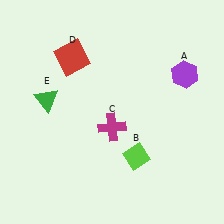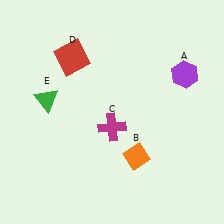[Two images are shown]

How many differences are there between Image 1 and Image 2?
There is 1 difference between the two images.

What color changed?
The diamond (B) changed from lime in Image 1 to orange in Image 2.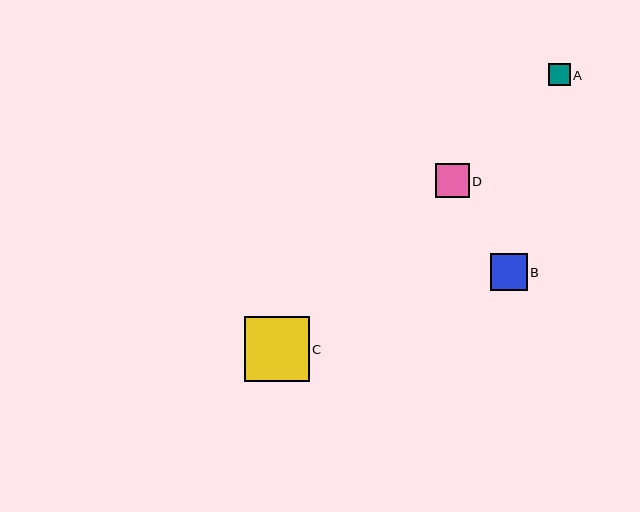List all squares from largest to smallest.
From largest to smallest: C, B, D, A.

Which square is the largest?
Square C is the largest with a size of approximately 65 pixels.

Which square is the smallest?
Square A is the smallest with a size of approximately 22 pixels.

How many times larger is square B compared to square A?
Square B is approximately 1.7 times the size of square A.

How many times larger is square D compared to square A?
Square D is approximately 1.5 times the size of square A.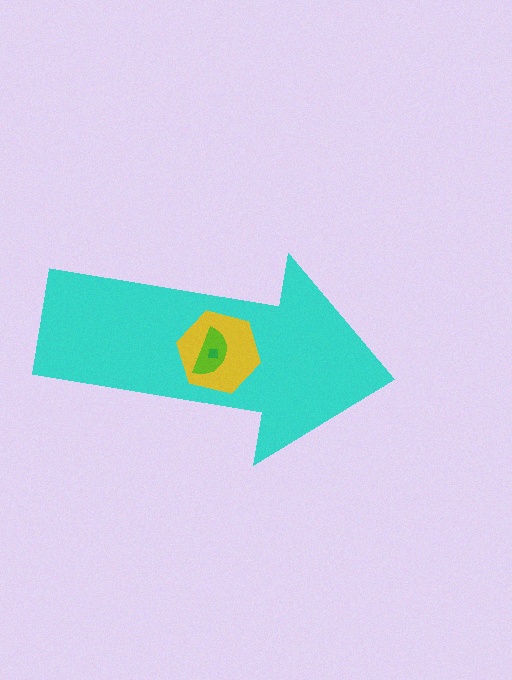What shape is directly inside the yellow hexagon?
The lime semicircle.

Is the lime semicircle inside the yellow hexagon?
Yes.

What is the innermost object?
The green square.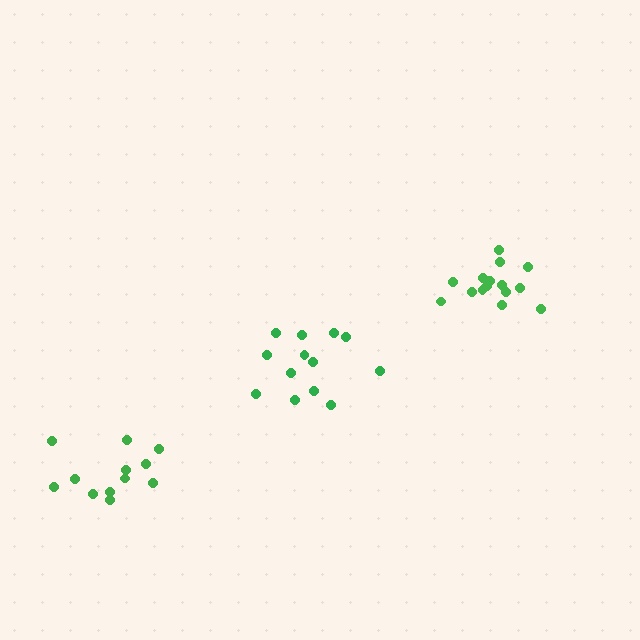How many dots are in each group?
Group 1: 13 dots, Group 2: 13 dots, Group 3: 15 dots (41 total).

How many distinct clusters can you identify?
There are 3 distinct clusters.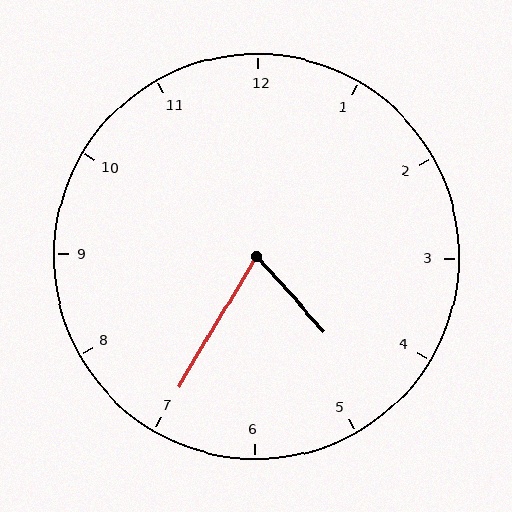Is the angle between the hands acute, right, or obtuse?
It is acute.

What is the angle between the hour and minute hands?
Approximately 72 degrees.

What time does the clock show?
4:35.